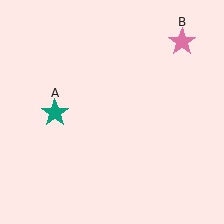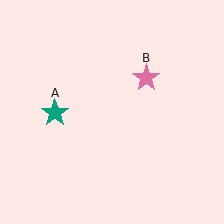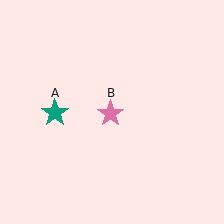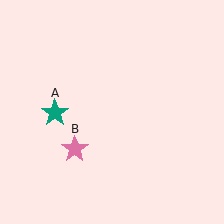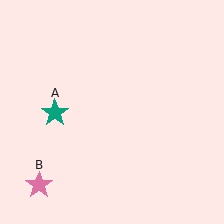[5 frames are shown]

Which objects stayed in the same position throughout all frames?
Teal star (object A) remained stationary.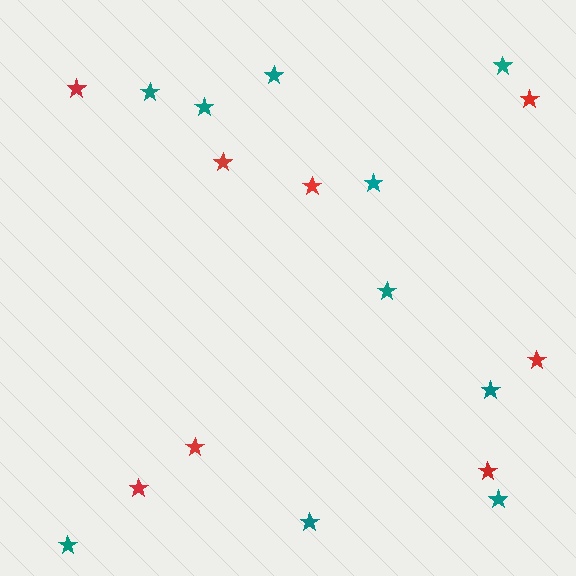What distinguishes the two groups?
There are 2 groups: one group of red stars (8) and one group of teal stars (10).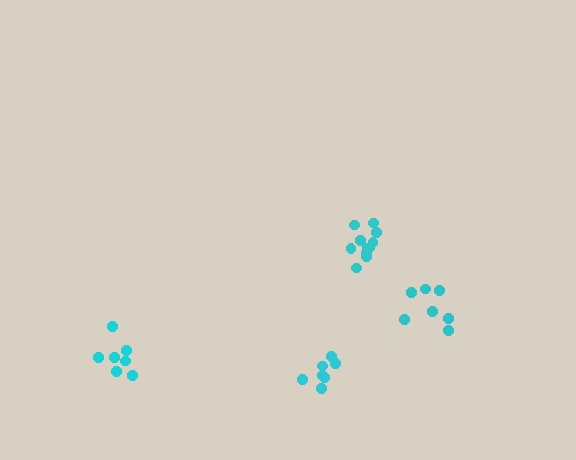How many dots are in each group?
Group 1: 7 dots, Group 2: 11 dots, Group 3: 7 dots, Group 4: 7 dots (32 total).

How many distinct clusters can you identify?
There are 4 distinct clusters.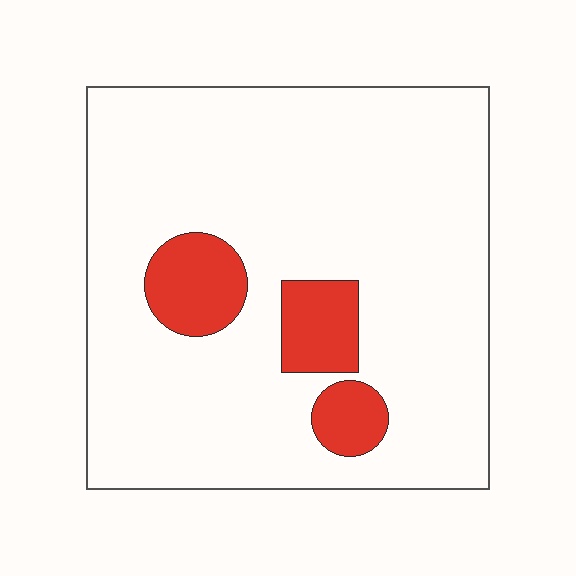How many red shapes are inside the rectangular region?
3.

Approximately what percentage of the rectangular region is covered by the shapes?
Approximately 15%.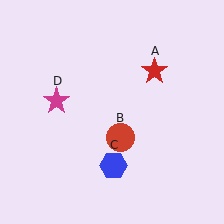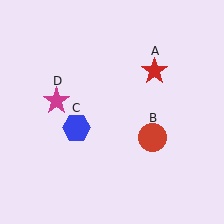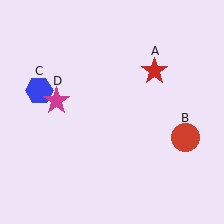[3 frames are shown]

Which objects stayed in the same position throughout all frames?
Red star (object A) and magenta star (object D) remained stationary.